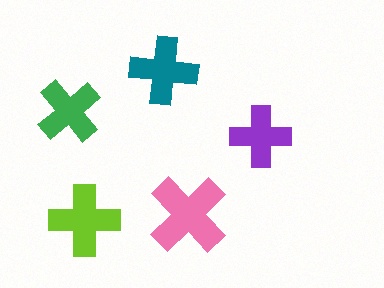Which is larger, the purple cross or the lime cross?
The lime one.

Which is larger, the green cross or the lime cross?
The lime one.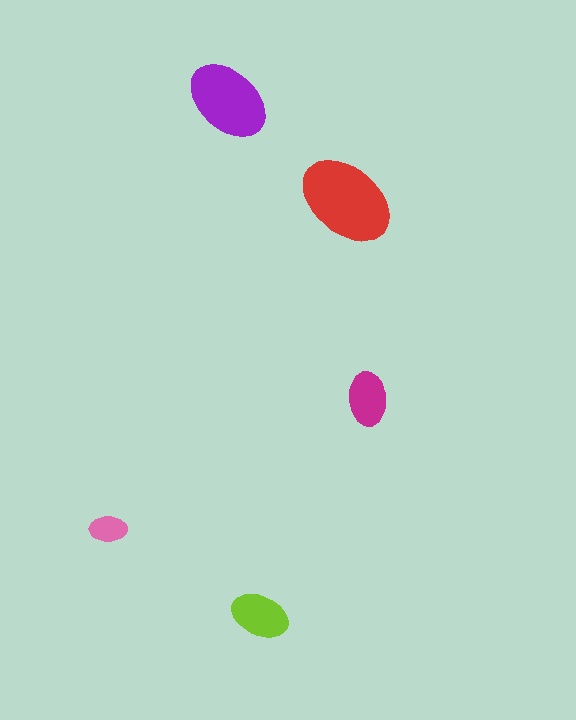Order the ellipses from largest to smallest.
the red one, the purple one, the lime one, the magenta one, the pink one.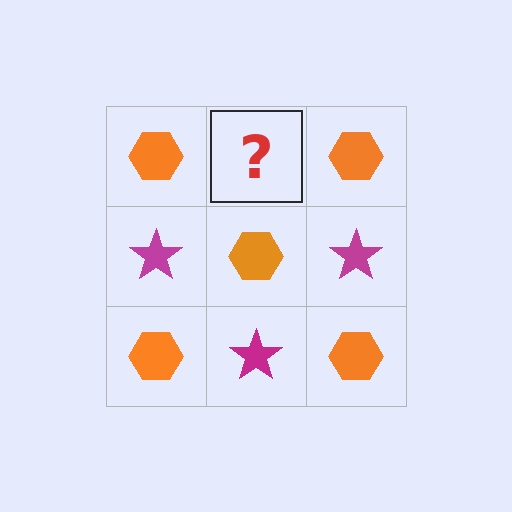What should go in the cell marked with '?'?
The missing cell should contain a magenta star.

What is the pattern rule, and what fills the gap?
The rule is that it alternates orange hexagon and magenta star in a checkerboard pattern. The gap should be filled with a magenta star.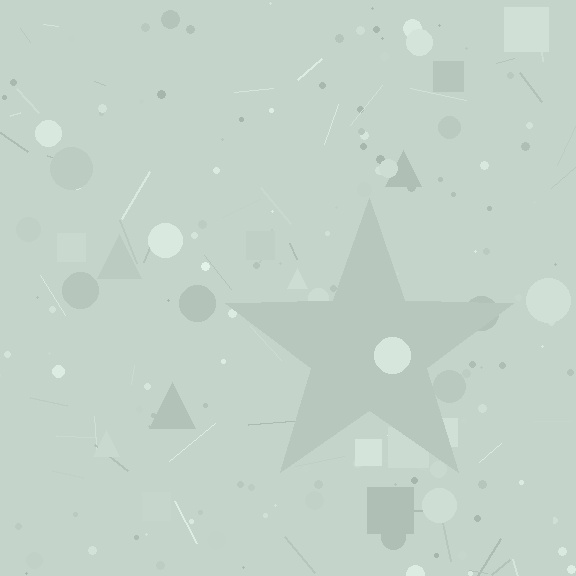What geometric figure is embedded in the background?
A star is embedded in the background.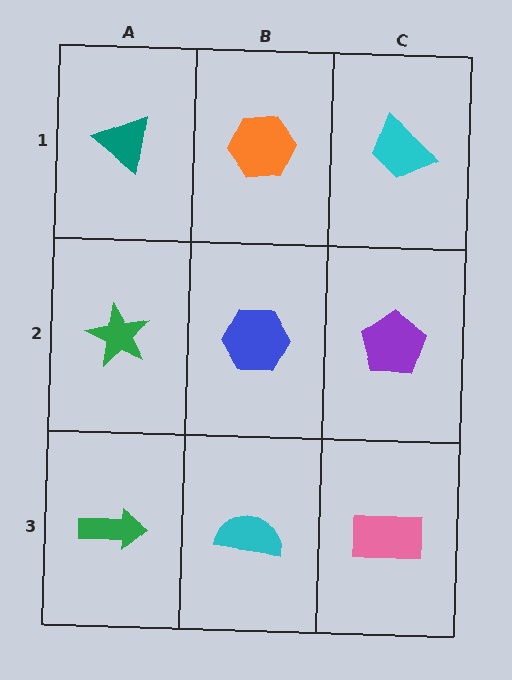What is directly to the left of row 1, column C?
An orange hexagon.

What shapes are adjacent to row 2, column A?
A teal triangle (row 1, column A), a green arrow (row 3, column A), a blue hexagon (row 2, column B).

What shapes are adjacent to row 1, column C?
A purple pentagon (row 2, column C), an orange hexagon (row 1, column B).